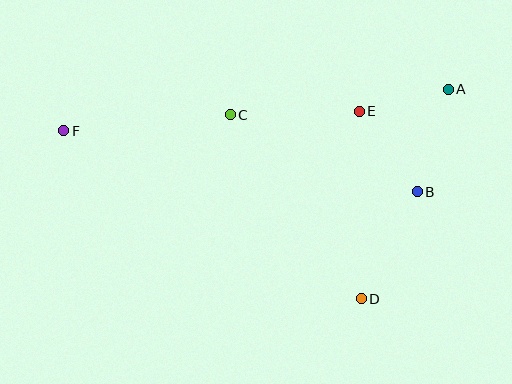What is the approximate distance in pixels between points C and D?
The distance between C and D is approximately 226 pixels.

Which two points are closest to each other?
Points A and E are closest to each other.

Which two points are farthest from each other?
Points A and F are farthest from each other.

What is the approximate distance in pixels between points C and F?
The distance between C and F is approximately 167 pixels.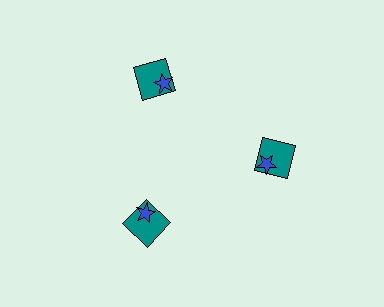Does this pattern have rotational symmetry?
Yes, this pattern has 3-fold rotational symmetry. It looks the same after rotating 120 degrees around the center.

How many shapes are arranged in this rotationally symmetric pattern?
There are 6 shapes, arranged in 3 groups of 2.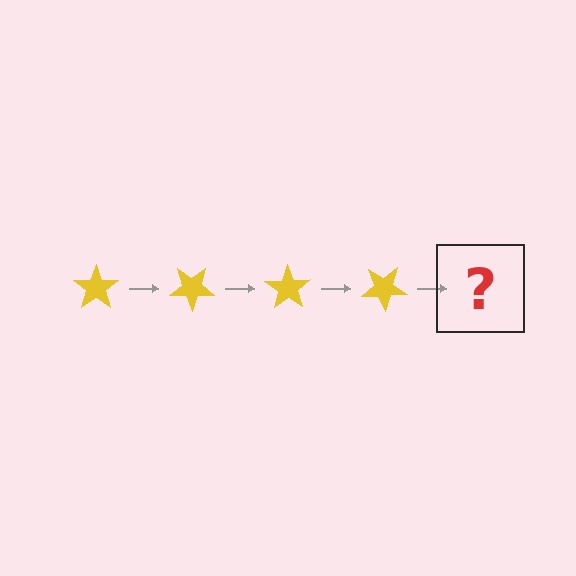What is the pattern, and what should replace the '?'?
The pattern is that the star rotates 35 degrees each step. The '?' should be a yellow star rotated 140 degrees.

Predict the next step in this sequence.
The next step is a yellow star rotated 140 degrees.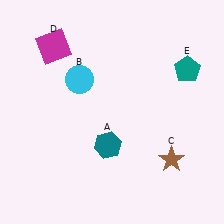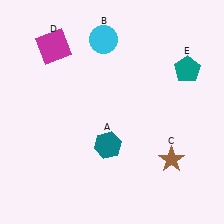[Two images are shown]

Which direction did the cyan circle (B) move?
The cyan circle (B) moved up.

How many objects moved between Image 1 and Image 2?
1 object moved between the two images.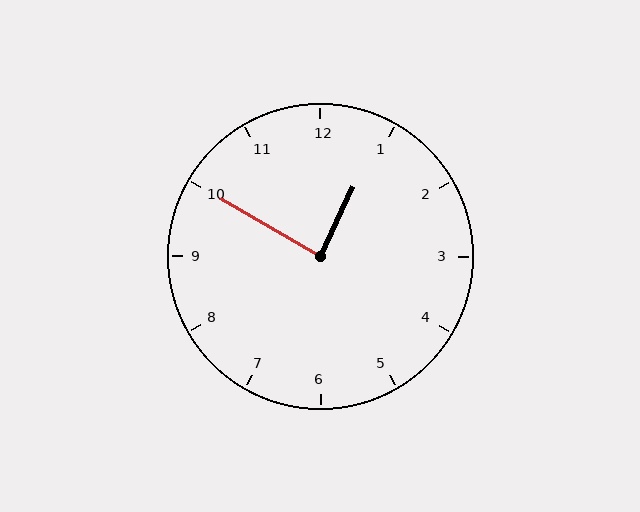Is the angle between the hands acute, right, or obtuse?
It is right.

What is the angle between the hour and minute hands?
Approximately 85 degrees.